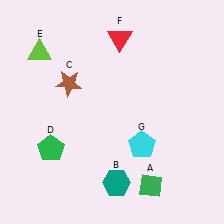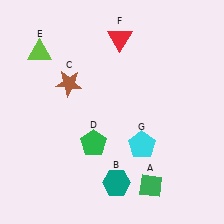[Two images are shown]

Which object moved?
The green pentagon (D) moved right.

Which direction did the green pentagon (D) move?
The green pentagon (D) moved right.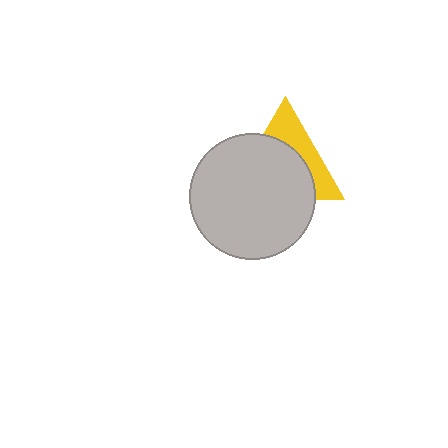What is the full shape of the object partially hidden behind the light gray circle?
The partially hidden object is a yellow triangle.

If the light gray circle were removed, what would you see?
You would see the complete yellow triangle.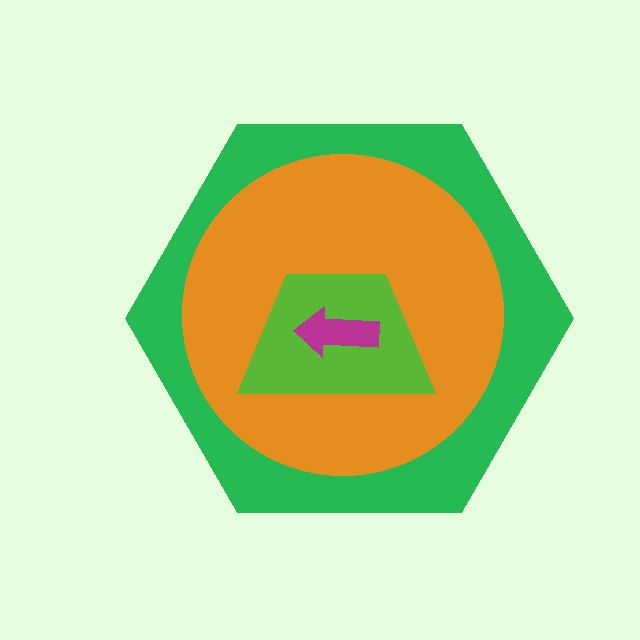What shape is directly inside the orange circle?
The lime trapezoid.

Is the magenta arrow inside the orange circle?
Yes.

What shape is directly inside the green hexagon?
The orange circle.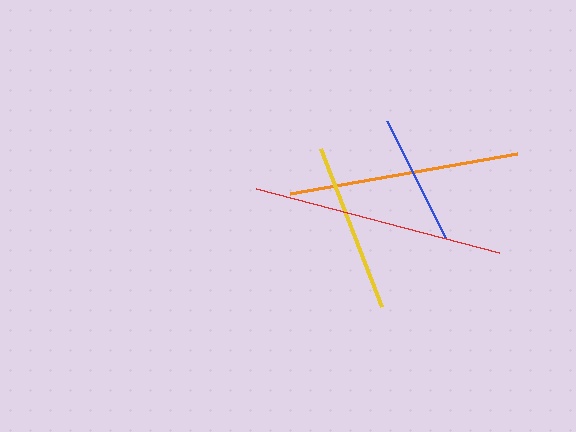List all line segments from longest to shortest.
From longest to shortest: red, orange, yellow, blue.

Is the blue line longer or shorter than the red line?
The red line is longer than the blue line.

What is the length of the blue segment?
The blue segment is approximately 130 pixels long.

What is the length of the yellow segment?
The yellow segment is approximately 169 pixels long.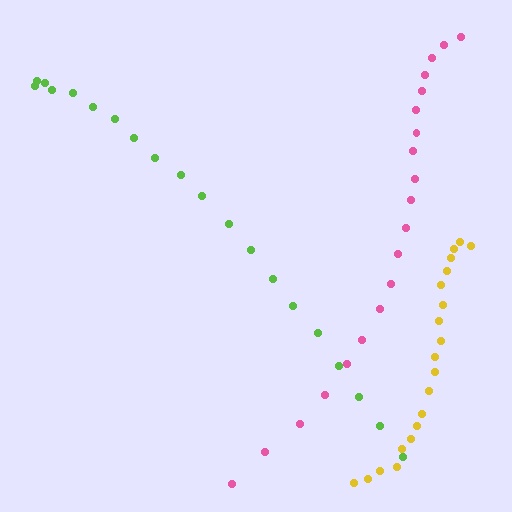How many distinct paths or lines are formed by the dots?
There are 3 distinct paths.